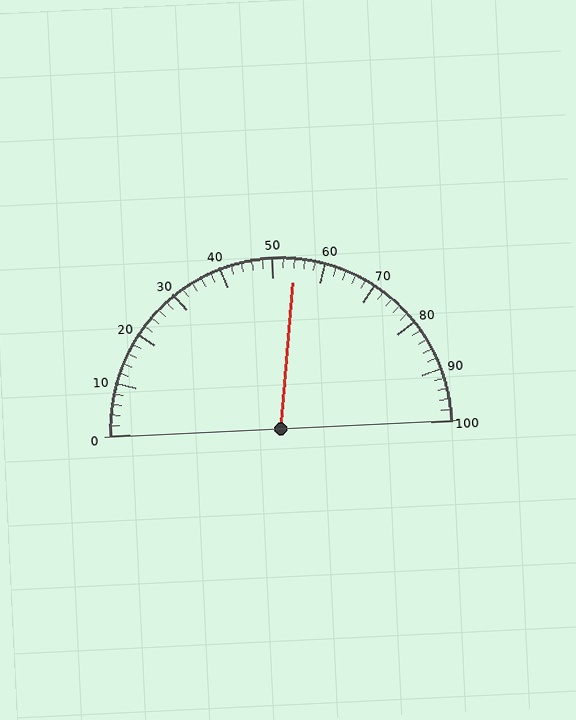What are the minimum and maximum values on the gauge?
The gauge ranges from 0 to 100.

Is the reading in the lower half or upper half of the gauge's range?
The reading is in the upper half of the range (0 to 100).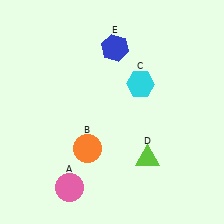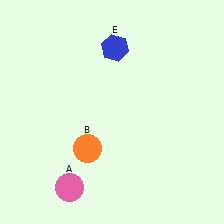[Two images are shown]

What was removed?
The cyan hexagon (C), the lime triangle (D) were removed in Image 2.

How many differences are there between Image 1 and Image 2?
There are 2 differences between the two images.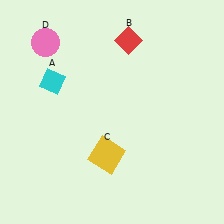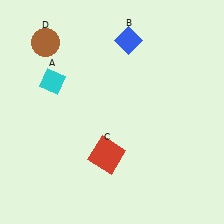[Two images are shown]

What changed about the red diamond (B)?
In Image 1, B is red. In Image 2, it changed to blue.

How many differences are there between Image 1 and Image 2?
There are 3 differences between the two images.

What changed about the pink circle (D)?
In Image 1, D is pink. In Image 2, it changed to brown.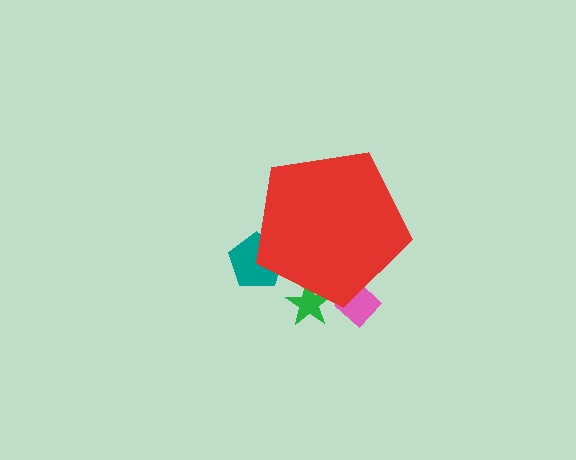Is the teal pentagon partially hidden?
Yes, the teal pentagon is partially hidden behind the red pentagon.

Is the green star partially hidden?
Yes, the green star is partially hidden behind the red pentagon.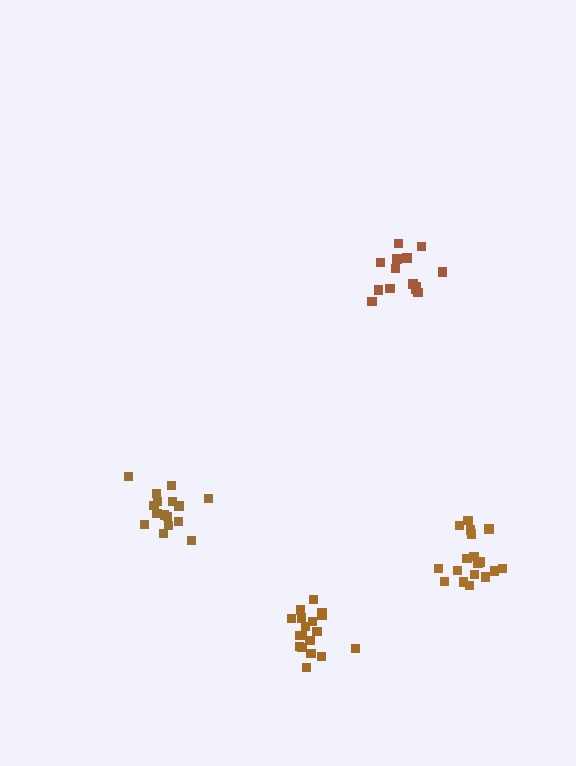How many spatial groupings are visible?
There are 4 spatial groupings.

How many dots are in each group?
Group 1: 16 dots, Group 2: 18 dots, Group 3: 15 dots, Group 4: 18 dots (67 total).